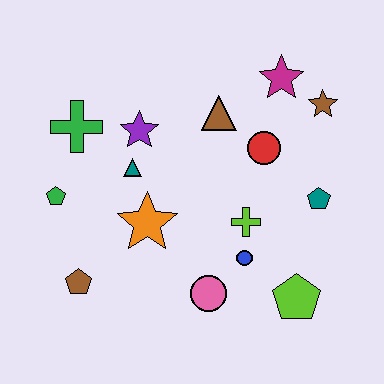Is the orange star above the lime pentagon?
Yes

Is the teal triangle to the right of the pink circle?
No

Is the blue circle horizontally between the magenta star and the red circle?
No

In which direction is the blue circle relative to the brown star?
The blue circle is below the brown star.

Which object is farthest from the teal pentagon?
The green pentagon is farthest from the teal pentagon.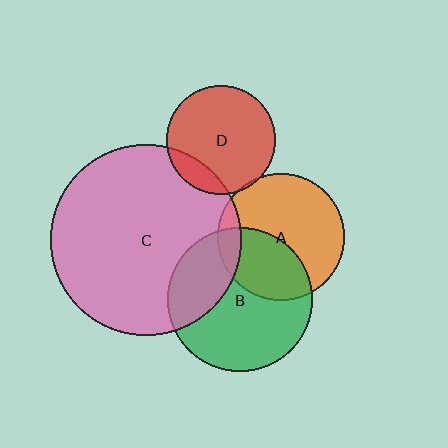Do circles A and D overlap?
Yes.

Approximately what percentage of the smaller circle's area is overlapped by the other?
Approximately 5%.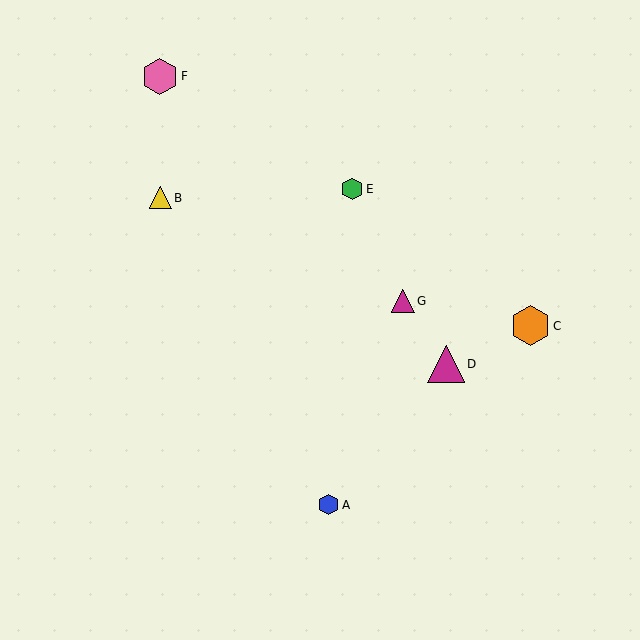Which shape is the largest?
The orange hexagon (labeled C) is the largest.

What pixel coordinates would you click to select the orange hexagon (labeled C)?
Click at (530, 326) to select the orange hexagon C.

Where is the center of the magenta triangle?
The center of the magenta triangle is at (403, 301).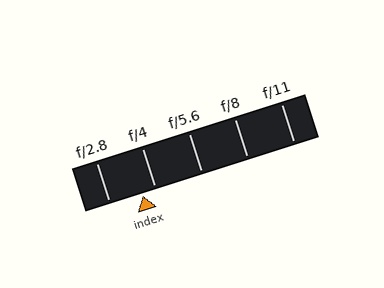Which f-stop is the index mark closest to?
The index mark is closest to f/4.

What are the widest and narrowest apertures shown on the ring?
The widest aperture shown is f/2.8 and the narrowest is f/11.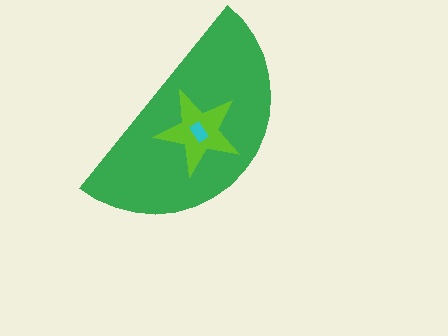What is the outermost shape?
The green semicircle.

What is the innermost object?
The cyan rectangle.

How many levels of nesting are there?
3.